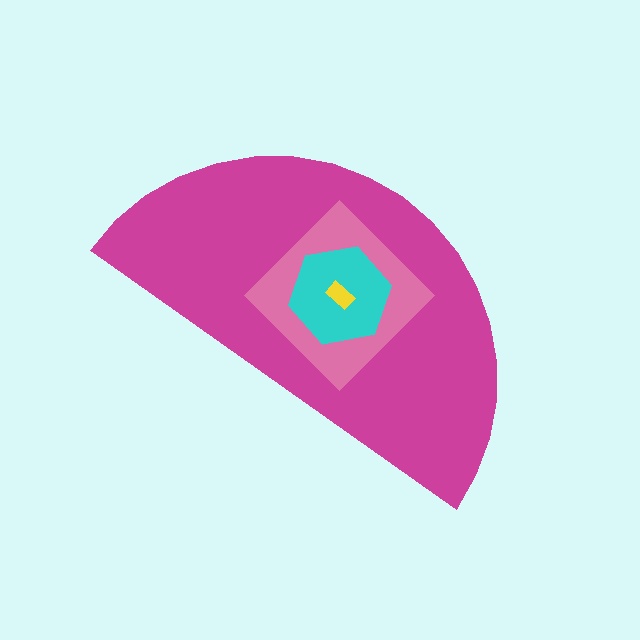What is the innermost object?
The yellow rectangle.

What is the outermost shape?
The magenta semicircle.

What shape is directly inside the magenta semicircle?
The pink diamond.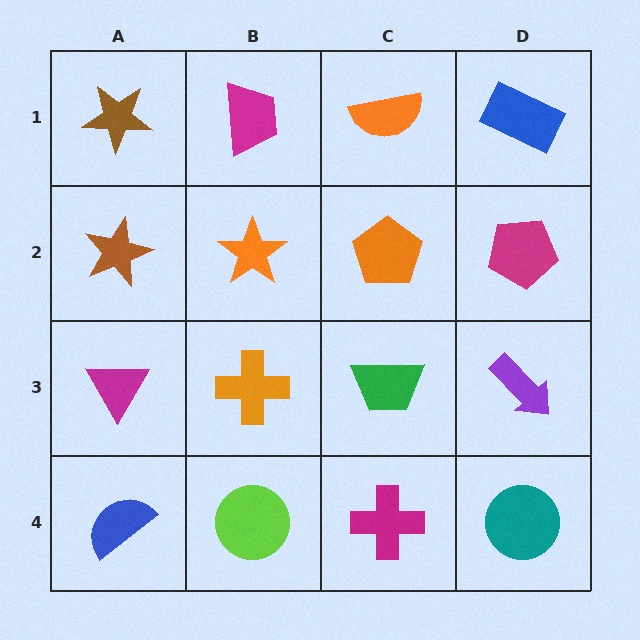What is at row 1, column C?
An orange semicircle.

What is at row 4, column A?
A blue semicircle.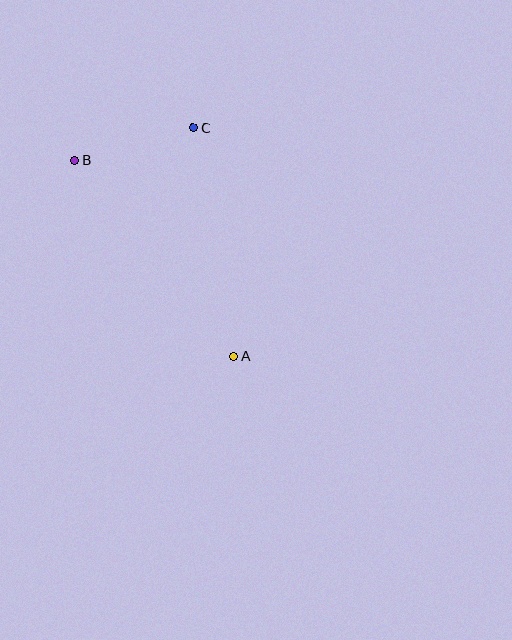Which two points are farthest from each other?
Points A and B are farthest from each other.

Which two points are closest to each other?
Points B and C are closest to each other.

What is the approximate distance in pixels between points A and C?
The distance between A and C is approximately 232 pixels.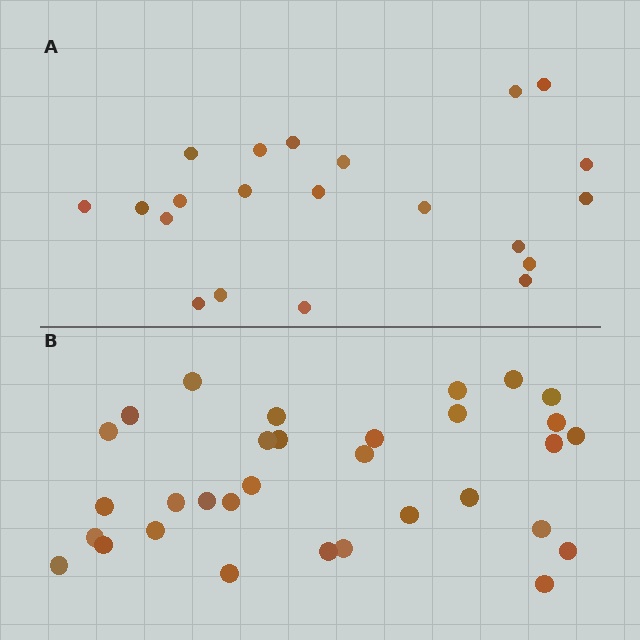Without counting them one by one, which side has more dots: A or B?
Region B (the bottom region) has more dots.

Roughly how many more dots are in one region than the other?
Region B has roughly 12 or so more dots than region A.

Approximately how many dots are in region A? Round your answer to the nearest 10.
About 20 dots. (The exact count is 21, which rounds to 20.)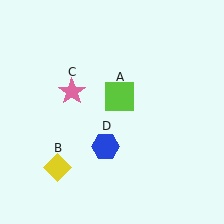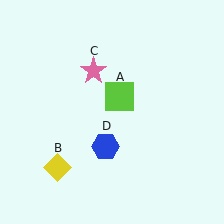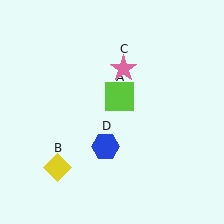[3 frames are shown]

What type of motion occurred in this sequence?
The pink star (object C) rotated clockwise around the center of the scene.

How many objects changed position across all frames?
1 object changed position: pink star (object C).